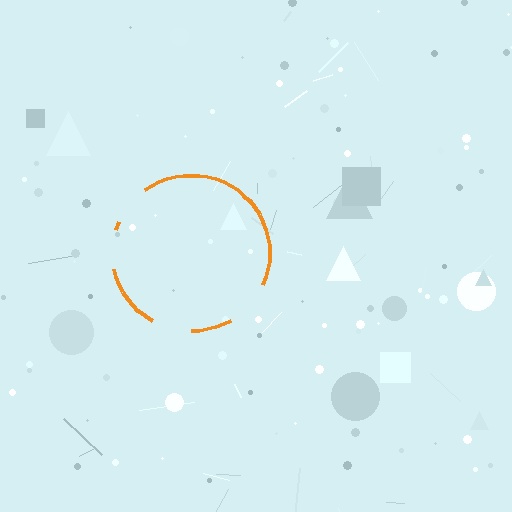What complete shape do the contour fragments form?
The contour fragments form a circle.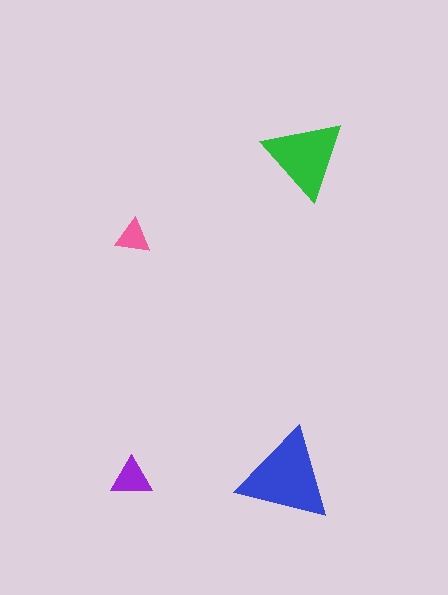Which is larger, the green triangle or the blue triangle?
The blue one.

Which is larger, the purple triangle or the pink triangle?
The purple one.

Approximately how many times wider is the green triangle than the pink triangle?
About 2.5 times wider.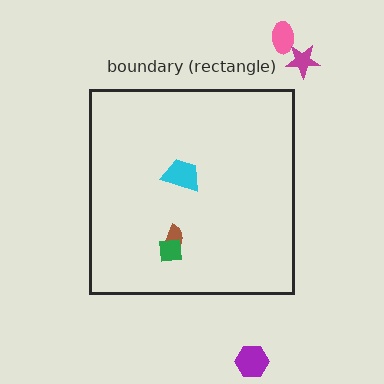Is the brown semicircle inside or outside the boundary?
Inside.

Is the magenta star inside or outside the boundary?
Outside.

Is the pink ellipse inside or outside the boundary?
Outside.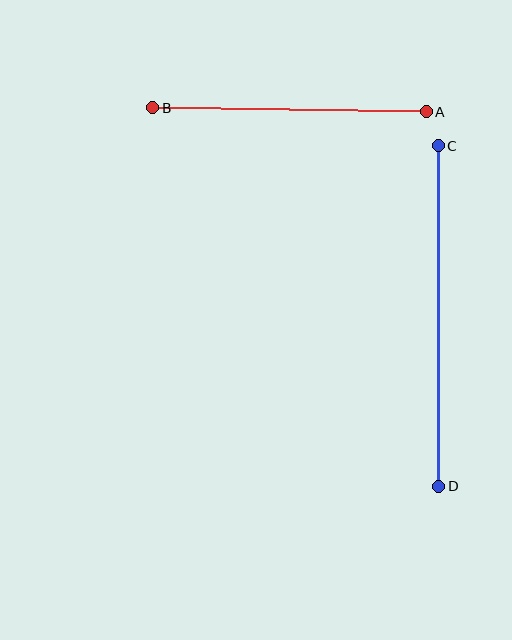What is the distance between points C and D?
The distance is approximately 341 pixels.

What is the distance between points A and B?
The distance is approximately 274 pixels.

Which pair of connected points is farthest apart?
Points C and D are farthest apart.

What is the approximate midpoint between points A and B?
The midpoint is at approximately (289, 110) pixels.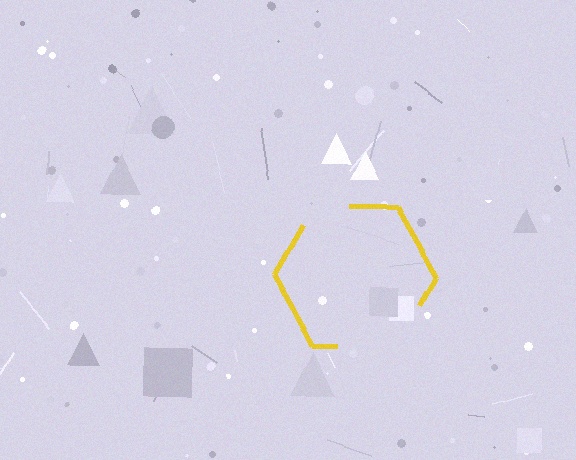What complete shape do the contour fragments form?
The contour fragments form a hexagon.